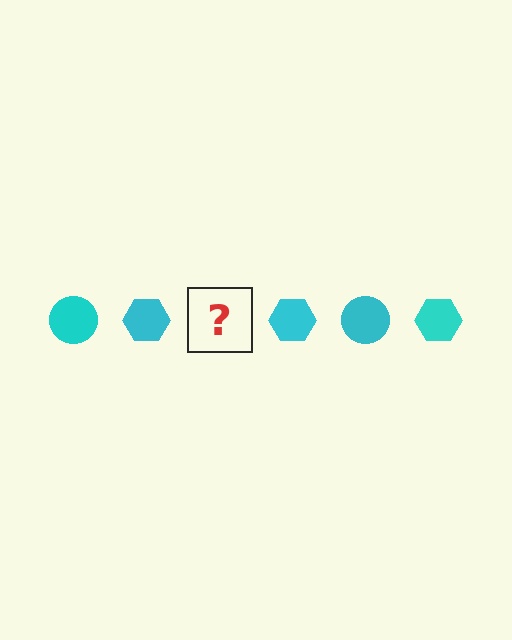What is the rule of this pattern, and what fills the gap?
The rule is that the pattern cycles through circle, hexagon shapes in cyan. The gap should be filled with a cyan circle.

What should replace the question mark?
The question mark should be replaced with a cyan circle.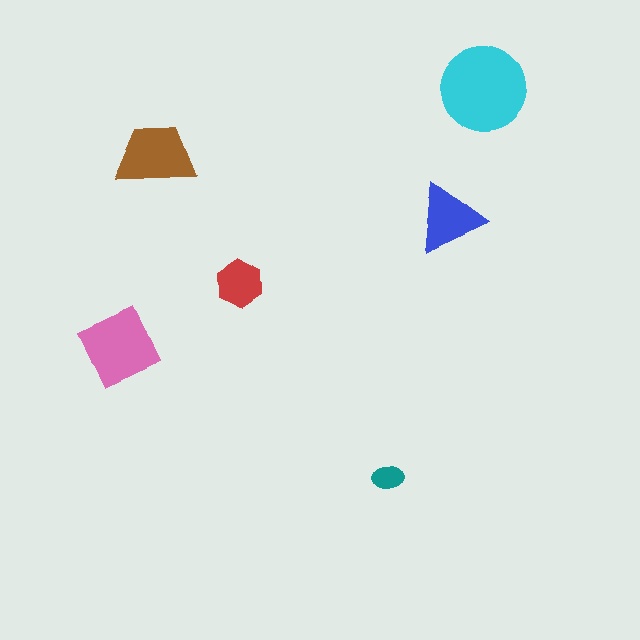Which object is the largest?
The cyan circle.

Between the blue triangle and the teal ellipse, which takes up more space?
The blue triangle.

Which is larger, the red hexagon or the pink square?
The pink square.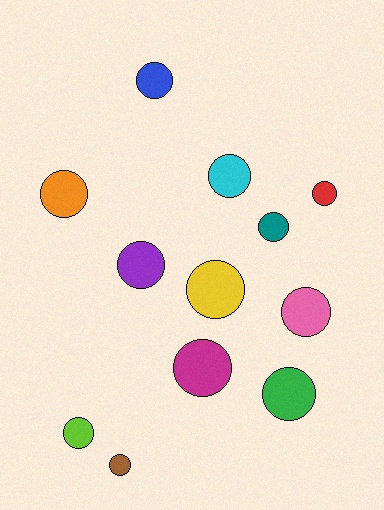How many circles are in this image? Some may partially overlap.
There are 12 circles.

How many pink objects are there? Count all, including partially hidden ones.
There is 1 pink object.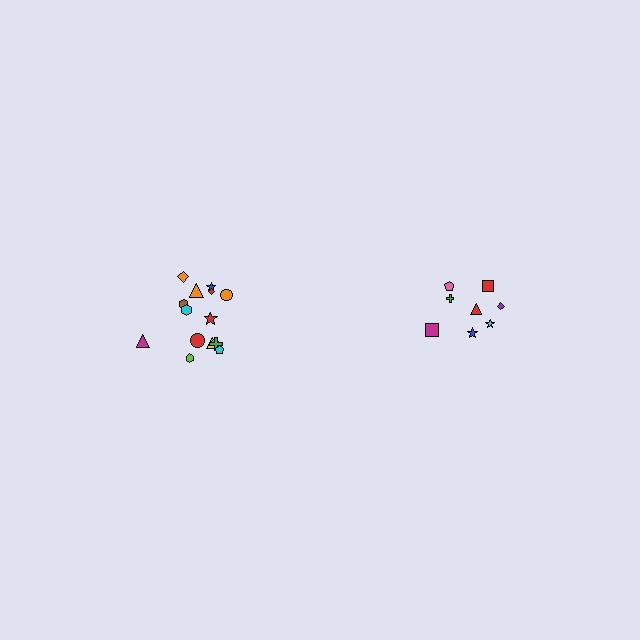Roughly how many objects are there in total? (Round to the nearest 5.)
Roughly 25 objects in total.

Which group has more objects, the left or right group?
The left group.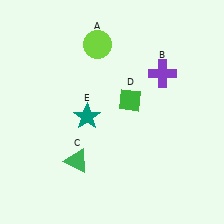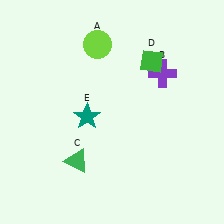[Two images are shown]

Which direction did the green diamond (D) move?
The green diamond (D) moved up.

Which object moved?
The green diamond (D) moved up.